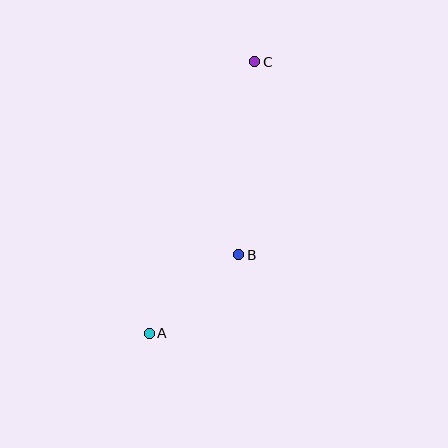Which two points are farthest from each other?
Points A and C are farthest from each other.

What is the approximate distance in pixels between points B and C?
The distance between B and C is approximately 194 pixels.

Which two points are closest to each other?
Points A and B are closest to each other.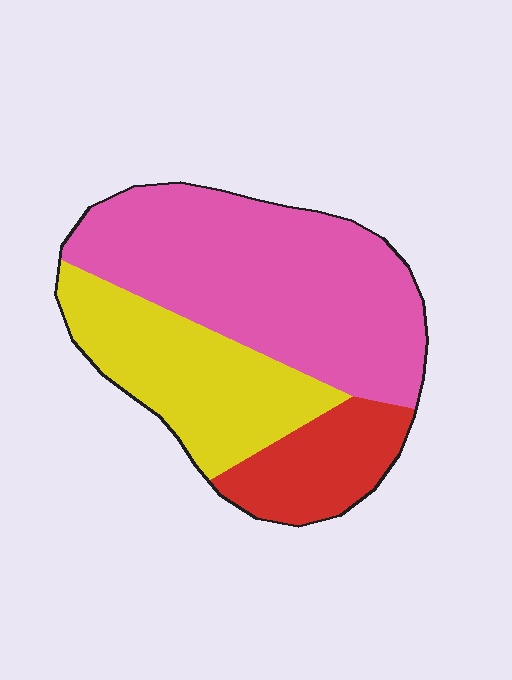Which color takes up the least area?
Red, at roughly 15%.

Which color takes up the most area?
Pink, at roughly 55%.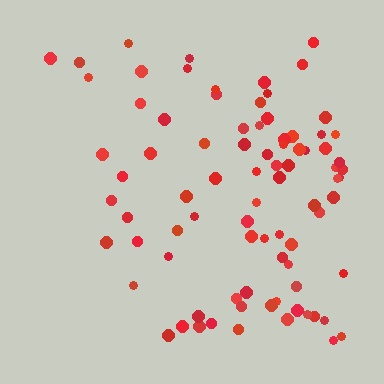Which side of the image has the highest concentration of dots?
The right.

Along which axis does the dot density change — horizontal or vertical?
Horizontal.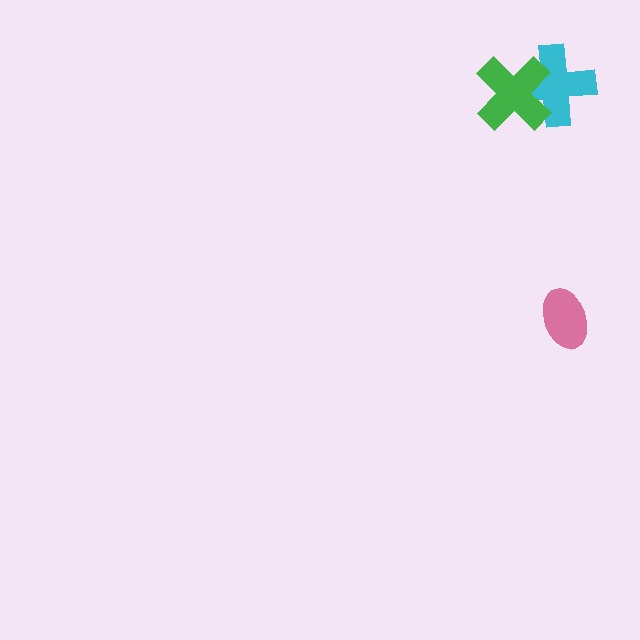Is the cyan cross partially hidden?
Yes, it is partially covered by another shape.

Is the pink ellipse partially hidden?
No, no other shape covers it.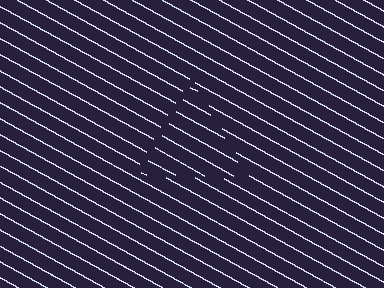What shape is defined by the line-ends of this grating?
An illusory triangle. The interior of the shape contains the same grating, shifted by half a period — the contour is defined by the phase discontinuity where line-ends from the inner and outer gratings abut.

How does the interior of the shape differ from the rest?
The interior of the shape contains the same grating, shifted by half a period — the contour is defined by the phase discontinuity where line-ends from the inner and outer gratings abut.